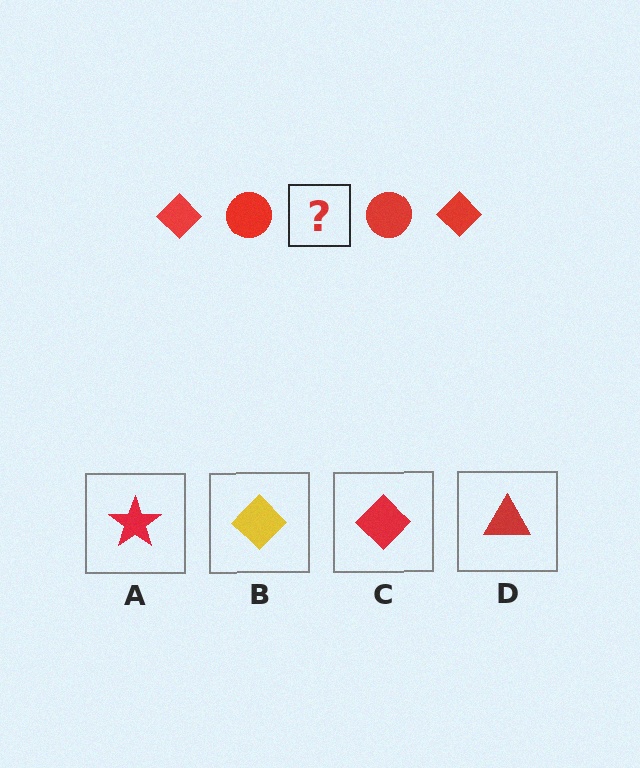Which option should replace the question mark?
Option C.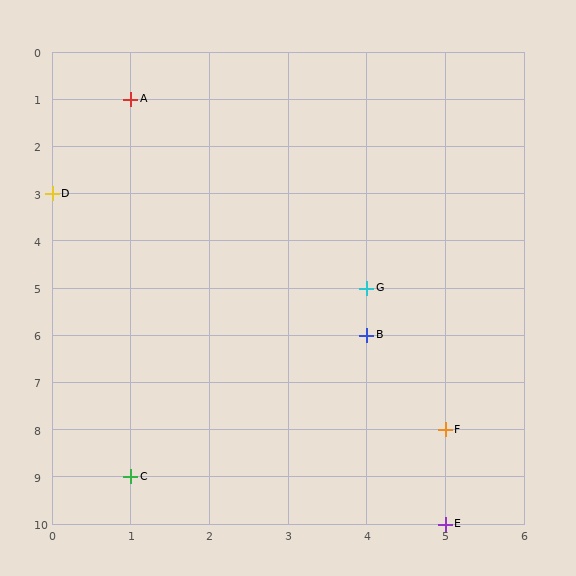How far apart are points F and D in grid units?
Points F and D are 5 columns and 5 rows apart (about 7.1 grid units diagonally).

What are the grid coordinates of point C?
Point C is at grid coordinates (1, 9).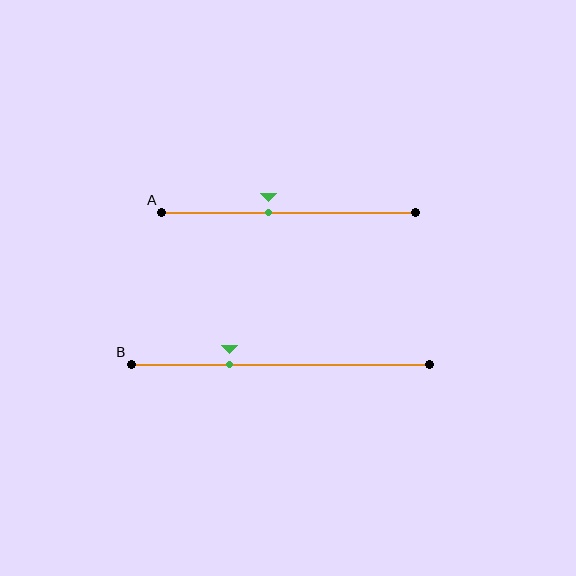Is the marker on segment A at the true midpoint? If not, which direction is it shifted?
No, the marker on segment A is shifted to the left by about 8% of the segment length.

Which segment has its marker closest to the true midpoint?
Segment A has its marker closest to the true midpoint.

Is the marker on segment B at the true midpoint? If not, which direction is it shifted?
No, the marker on segment B is shifted to the left by about 17% of the segment length.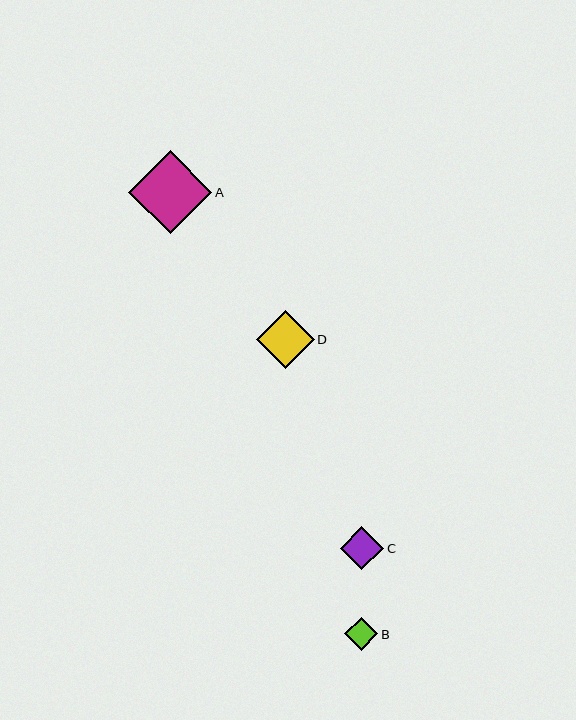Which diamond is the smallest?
Diamond B is the smallest with a size of approximately 33 pixels.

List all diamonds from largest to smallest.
From largest to smallest: A, D, C, B.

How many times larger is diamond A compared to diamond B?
Diamond A is approximately 2.5 times the size of diamond B.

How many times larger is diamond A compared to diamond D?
Diamond A is approximately 1.4 times the size of diamond D.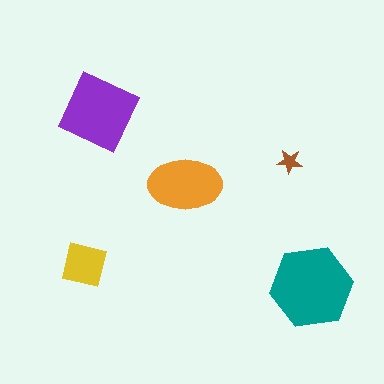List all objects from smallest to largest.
The brown star, the yellow square, the orange ellipse, the purple square, the teal hexagon.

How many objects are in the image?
There are 5 objects in the image.